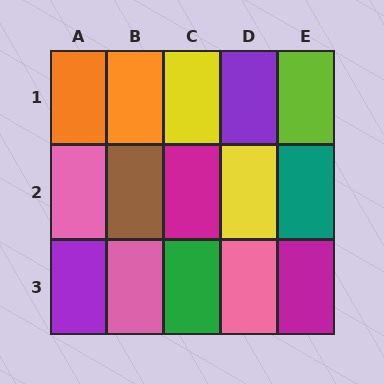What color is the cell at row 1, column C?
Yellow.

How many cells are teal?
1 cell is teal.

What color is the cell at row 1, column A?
Orange.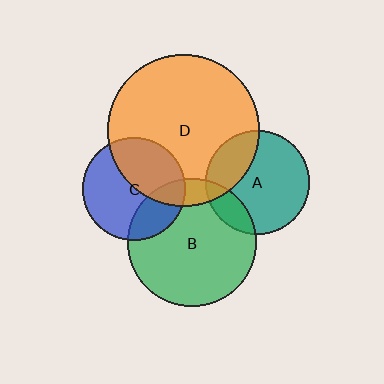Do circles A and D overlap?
Yes.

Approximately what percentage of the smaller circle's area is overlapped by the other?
Approximately 25%.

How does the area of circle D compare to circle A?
Approximately 2.1 times.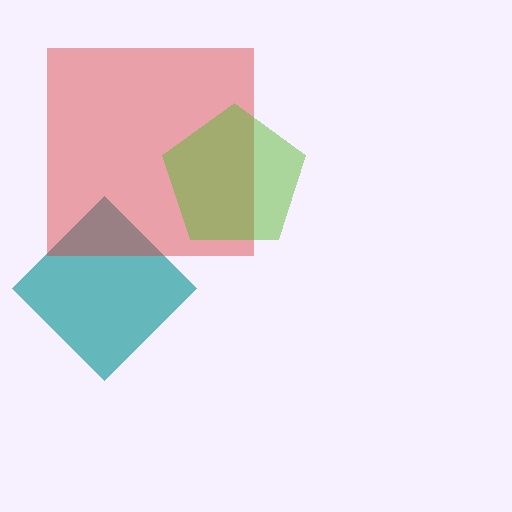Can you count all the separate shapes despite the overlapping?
Yes, there are 3 separate shapes.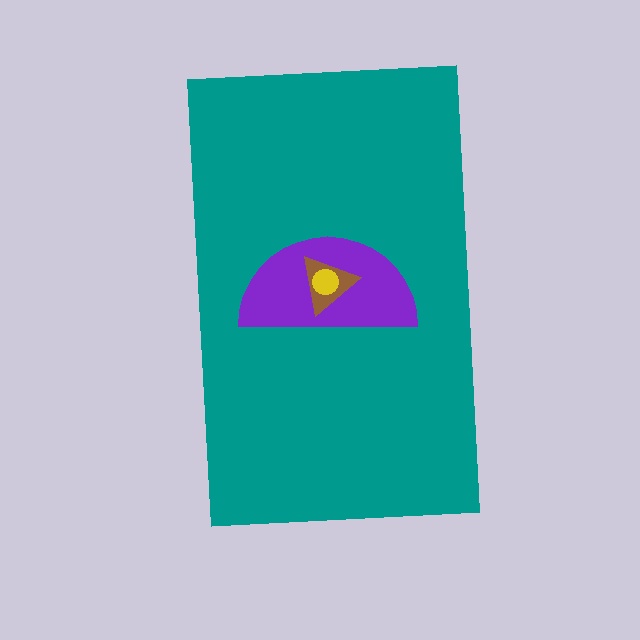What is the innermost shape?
The yellow circle.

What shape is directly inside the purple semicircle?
The brown triangle.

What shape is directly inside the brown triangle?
The yellow circle.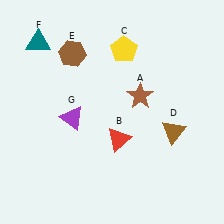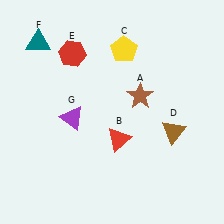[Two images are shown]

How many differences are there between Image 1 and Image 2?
There is 1 difference between the two images.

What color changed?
The hexagon (E) changed from brown in Image 1 to red in Image 2.